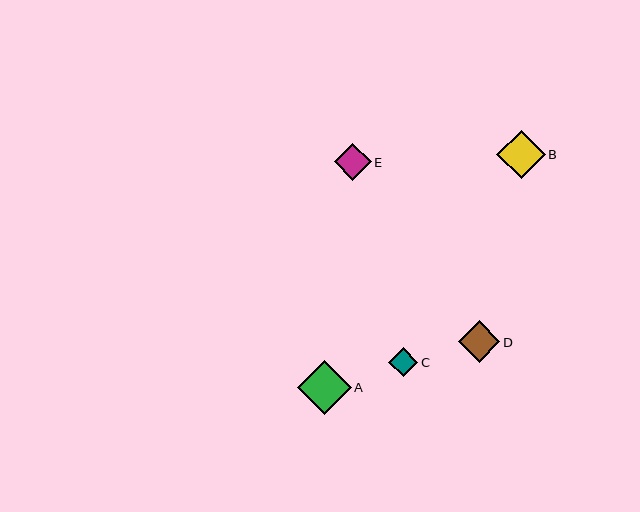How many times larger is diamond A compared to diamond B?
Diamond A is approximately 1.1 times the size of diamond B.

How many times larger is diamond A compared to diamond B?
Diamond A is approximately 1.1 times the size of diamond B.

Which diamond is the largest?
Diamond A is the largest with a size of approximately 54 pixels.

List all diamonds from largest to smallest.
From largest to smallest: A, B, D, E, C.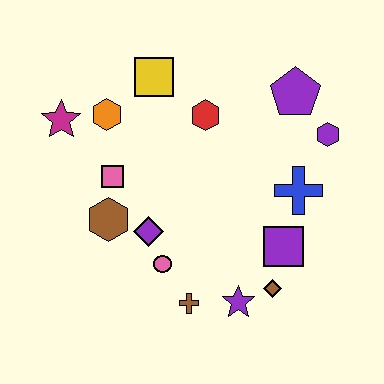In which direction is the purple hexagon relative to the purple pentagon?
The purple hexagon is below the purple pentagon.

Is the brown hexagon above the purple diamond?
Yes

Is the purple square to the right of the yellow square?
Yes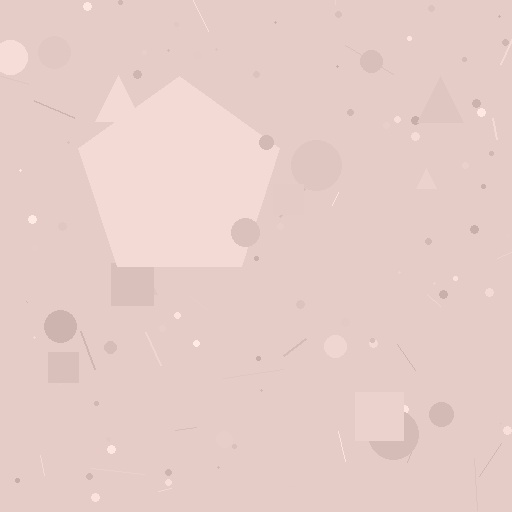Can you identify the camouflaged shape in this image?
The camouflaged shape is a pentagon.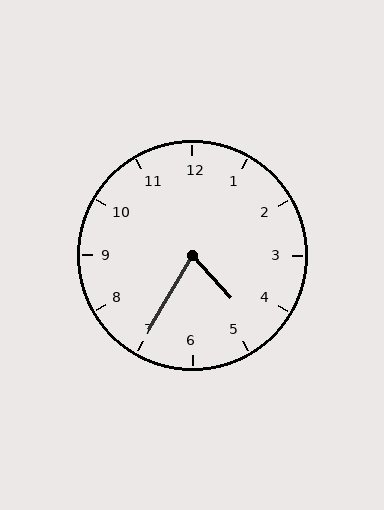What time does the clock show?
4:35.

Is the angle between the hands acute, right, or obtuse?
It is acute.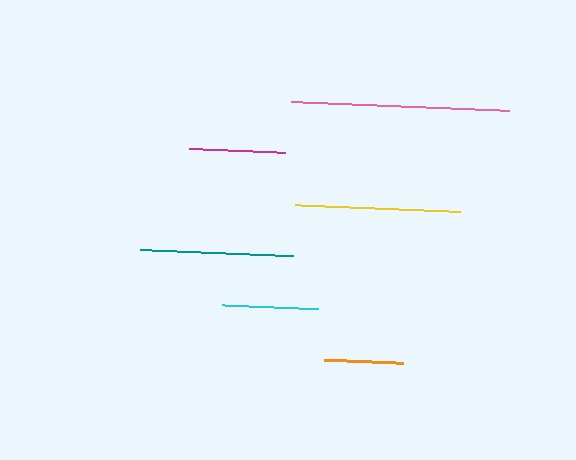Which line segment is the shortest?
The orange line is the shortest at approximately 79 pixels.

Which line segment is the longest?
The pink line is the longest at approximately 218 pixels.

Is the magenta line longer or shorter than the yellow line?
The yellow line is longer than the magenta line.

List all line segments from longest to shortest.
From longest to shortest: pink, yellow, teal, magenta, cyan, orange.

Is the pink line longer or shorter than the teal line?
The pink line is longer than the teal line.